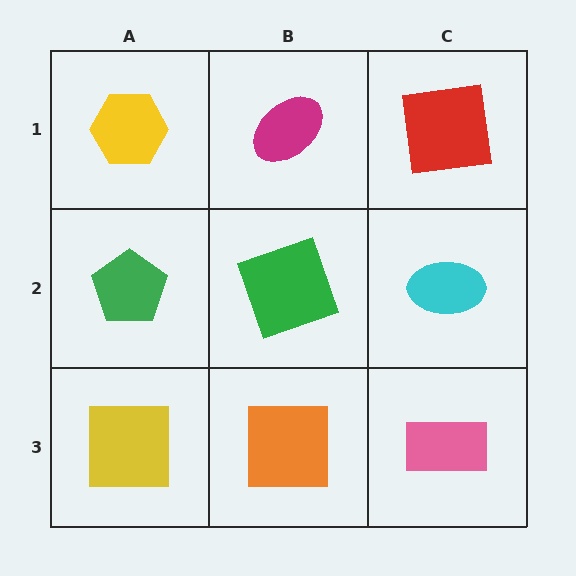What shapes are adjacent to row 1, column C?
A cyan ellipse (row 2, column C), a magenta ellipse (row 1, column B).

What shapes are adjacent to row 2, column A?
A yellow hexagon (row 1, column A), a yellow square (row 3, column A), a green square (row 2, column B).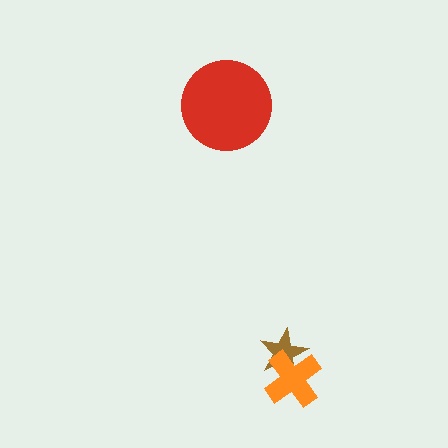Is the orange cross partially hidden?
No, no other shape covers it.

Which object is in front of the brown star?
The orange cross is in front of the brown star.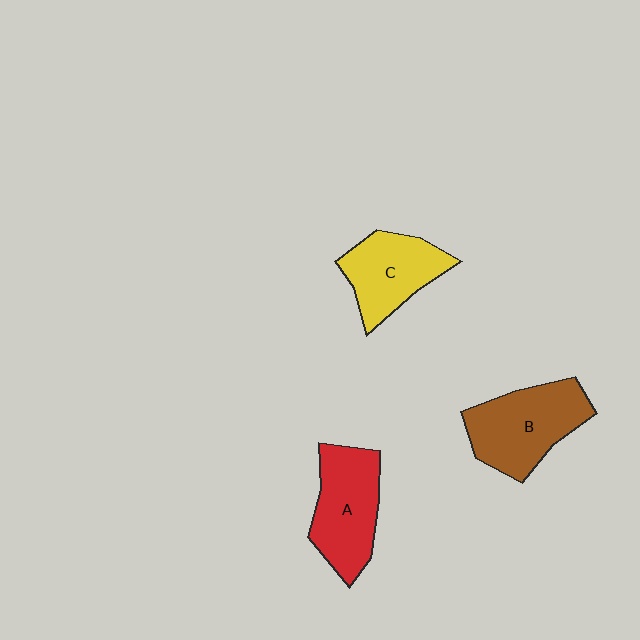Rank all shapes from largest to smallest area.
From largest to smallest: B (brown), A (red), C (yellow).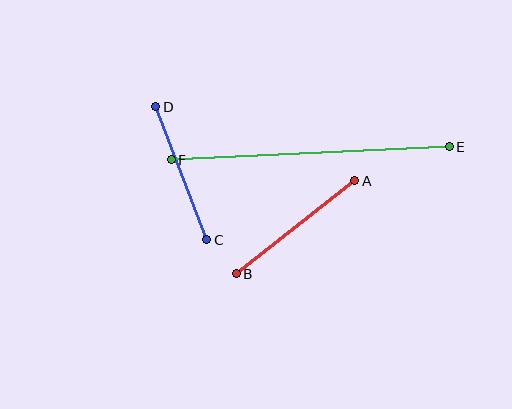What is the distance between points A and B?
The distance is approximately 150 pixels.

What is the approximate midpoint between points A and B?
The midpoint is at approximately (296, 227) pixels.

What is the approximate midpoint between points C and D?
The midpoint is at approximately (181, 173) pixels.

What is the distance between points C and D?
The distance is approximately 142 pixels.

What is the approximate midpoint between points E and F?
The midpoint is at approximately (310, 153) pixels.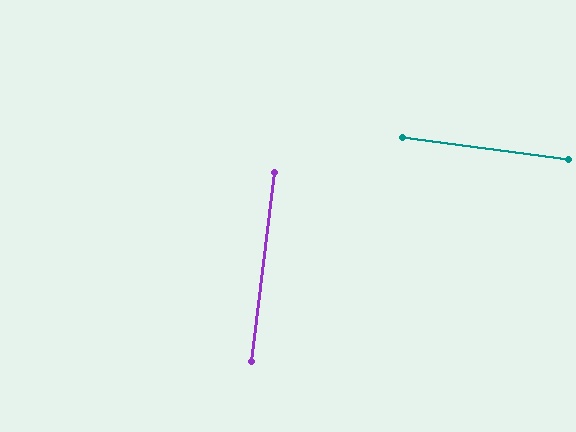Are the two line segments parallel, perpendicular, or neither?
Perpendicular — they meet at approximately 89°.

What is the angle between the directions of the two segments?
Approximately 89 degrees.